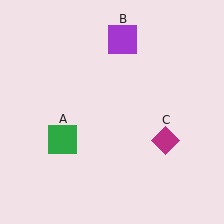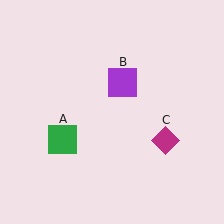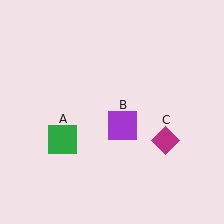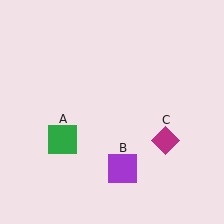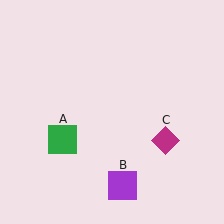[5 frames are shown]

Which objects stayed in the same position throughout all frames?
Green square (object A) and magenta diamond (object C) remained stationary.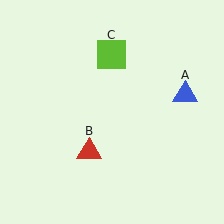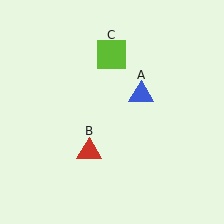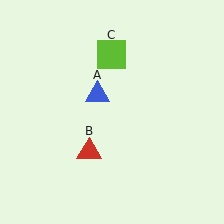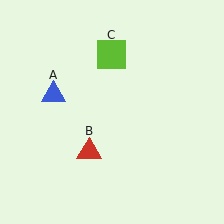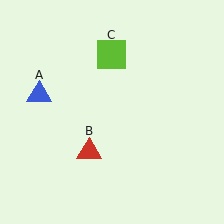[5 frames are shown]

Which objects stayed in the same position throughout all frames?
Red triangle (object B) and lime square (object C) remained stationary.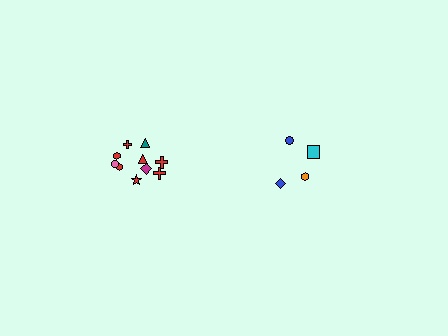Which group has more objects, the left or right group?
The left group.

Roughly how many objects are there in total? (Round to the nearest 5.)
Roughly 15 objects in total.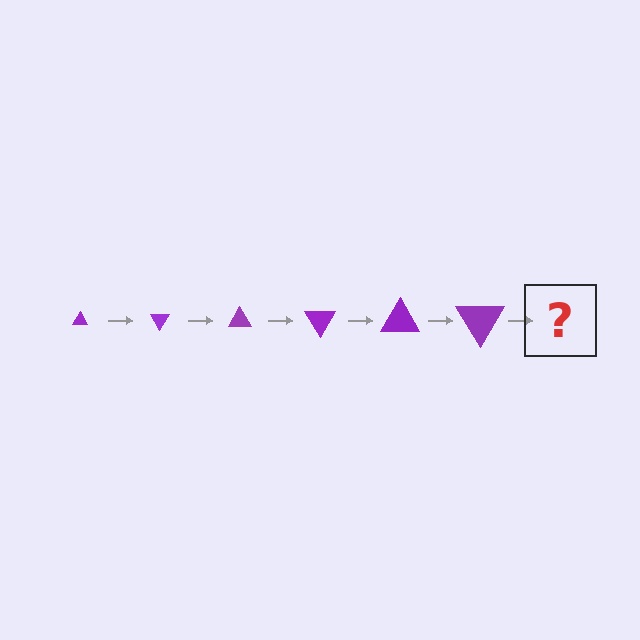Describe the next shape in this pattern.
It should be a triangle, larger than the previous one and rotated 360 degrees from the start.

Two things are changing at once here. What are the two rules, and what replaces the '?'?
The two rules are that the triangle grows larger each step and it rotates 60 degrees each step. The '?' should be a triangle, larger than the previous one and rotated 360 degrees from the start.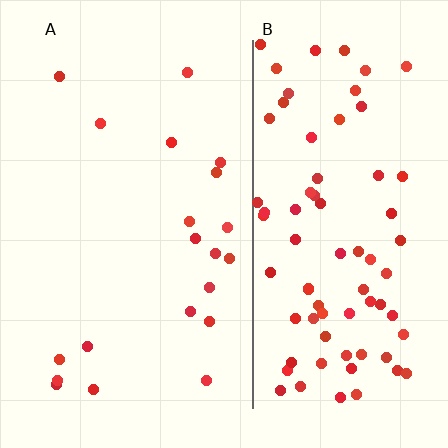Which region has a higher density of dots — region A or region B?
B (the right).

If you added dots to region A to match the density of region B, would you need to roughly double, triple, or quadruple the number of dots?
Approximately quadruple.